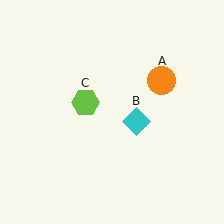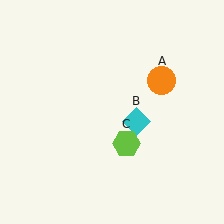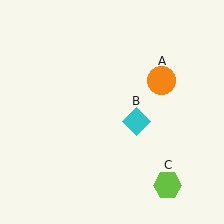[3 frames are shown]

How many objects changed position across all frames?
1 object changed position: lime hexagon (object C).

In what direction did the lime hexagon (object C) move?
The lime hexagon (object C) moved down and to the right.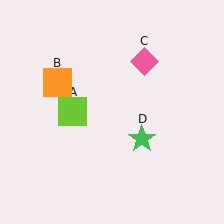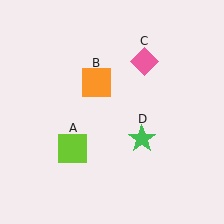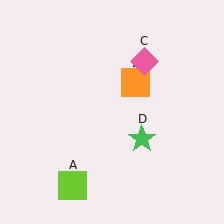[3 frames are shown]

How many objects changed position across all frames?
2 objects changed position: lime square (object A), orange square (object B).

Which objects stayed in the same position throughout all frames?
Pink diamond (object C) and green star (object D) remained stationary.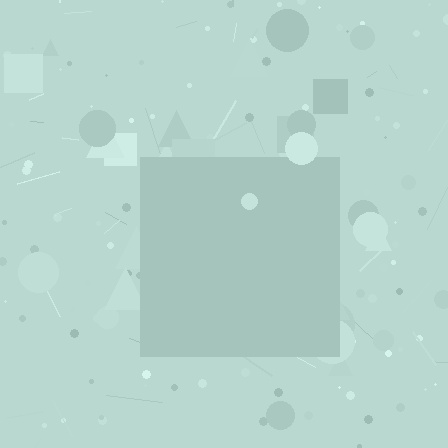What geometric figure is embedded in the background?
A square is embedded in the background.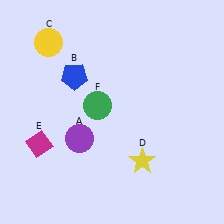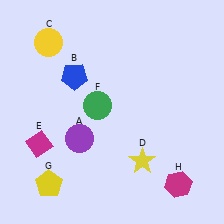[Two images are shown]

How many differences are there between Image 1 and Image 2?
There are 2 differences between the two images.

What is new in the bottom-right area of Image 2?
A magenta hexagon (H) was added in the bottom-right area of Image 2.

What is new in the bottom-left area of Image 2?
A yellow pentagon (G) was added in the bottom-left area of Image 2.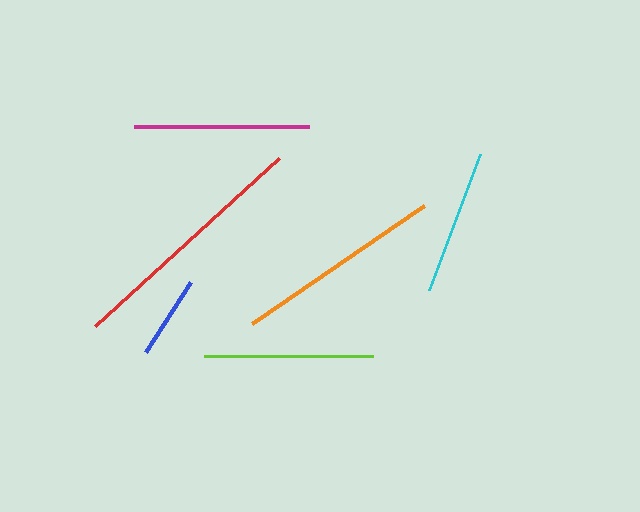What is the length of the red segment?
The red segment is approximately 249 pixels long.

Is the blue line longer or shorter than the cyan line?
The cyan line is longer than the blue line.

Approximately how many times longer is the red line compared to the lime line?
The red line is approximately 1.5 times the length of the lime line.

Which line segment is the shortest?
The blue line is the shortest at approximately 83 pixels.